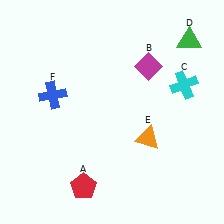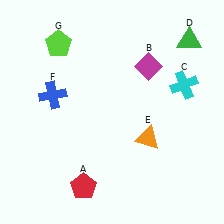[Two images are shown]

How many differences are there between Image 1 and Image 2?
There is 1 difference between the two images.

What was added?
A lime pentagon (G) was added in Image 2.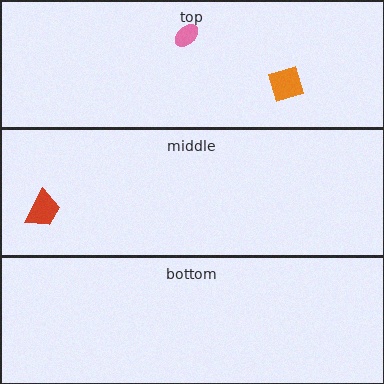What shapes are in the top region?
The orange square, the pink ellipse.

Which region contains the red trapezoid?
The middle region.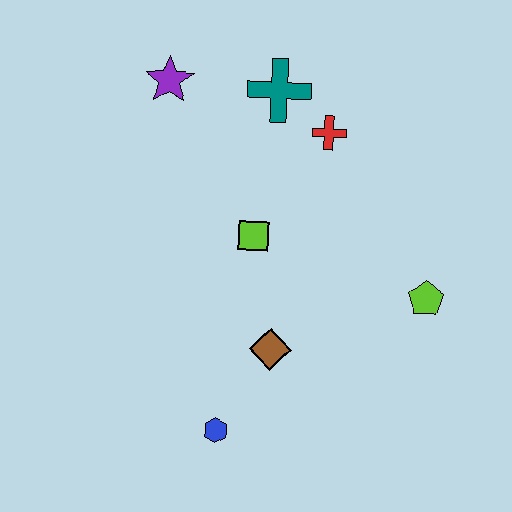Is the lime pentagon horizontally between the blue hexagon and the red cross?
No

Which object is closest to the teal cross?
The red cross is closest to the teal cross.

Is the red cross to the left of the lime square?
No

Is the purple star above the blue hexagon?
Yes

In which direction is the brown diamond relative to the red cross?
The brown diamond is below the red cross.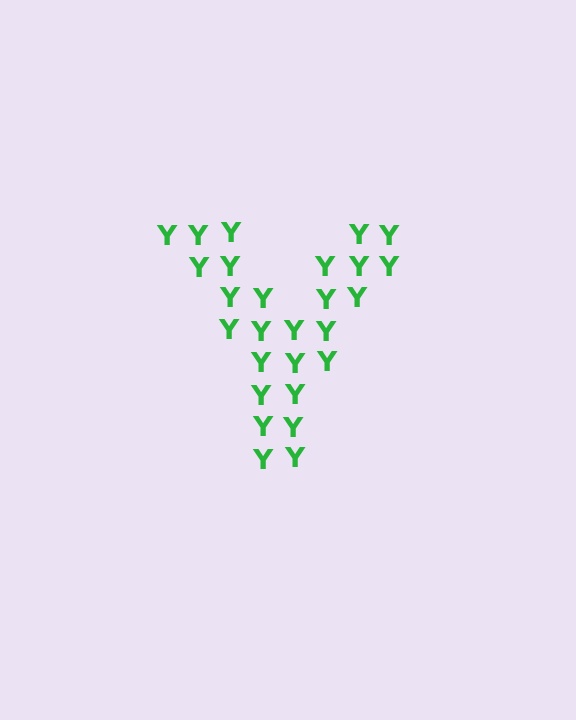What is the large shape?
The large shape is the letter Y.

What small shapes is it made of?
It is made of small letter Y's.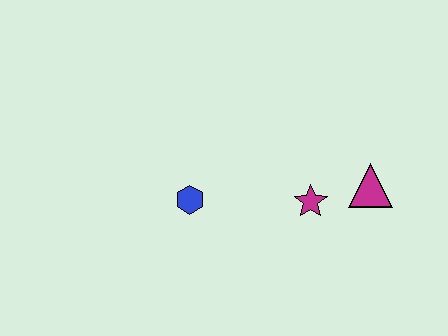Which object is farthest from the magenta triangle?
The blue hexagon is farthest from the magenta triangle.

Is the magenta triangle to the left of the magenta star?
No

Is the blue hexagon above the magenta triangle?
No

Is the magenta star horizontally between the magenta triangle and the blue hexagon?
Yes